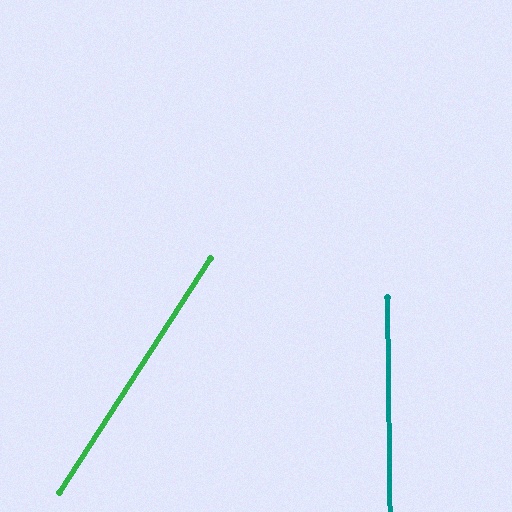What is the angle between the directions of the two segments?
Approximately 34 degrees.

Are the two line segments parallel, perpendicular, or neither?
Neither parallel nor perpendicular — they differ by about 34°.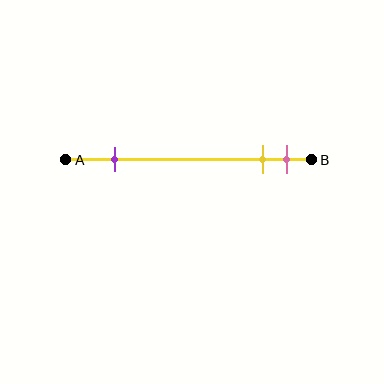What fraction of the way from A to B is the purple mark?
The purple mark is approximately 20% (0.2) of the way from A to B.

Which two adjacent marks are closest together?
The yellow and pink marks are the closest adjacent pair.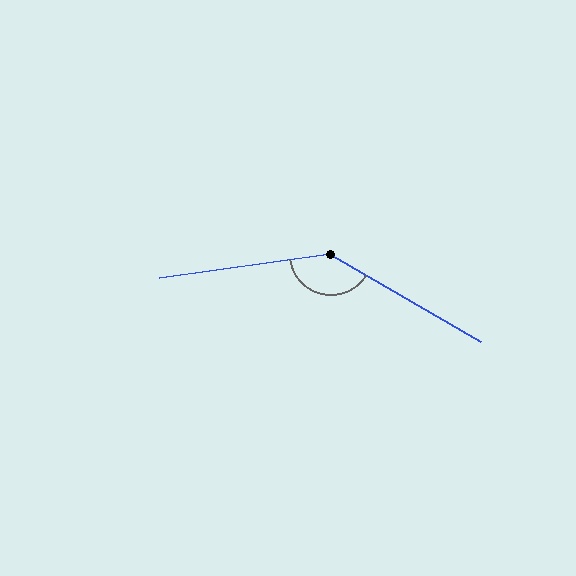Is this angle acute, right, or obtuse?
It is obtuse.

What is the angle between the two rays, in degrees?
Approximately 142 degrees.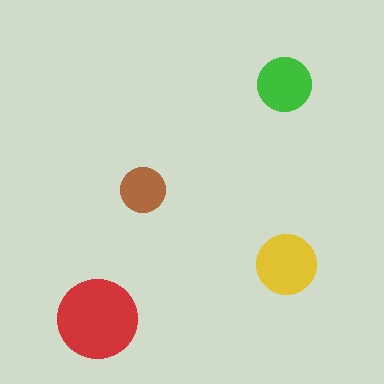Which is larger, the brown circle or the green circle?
The green one.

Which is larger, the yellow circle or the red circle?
The red one.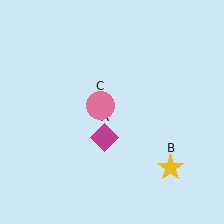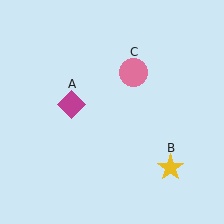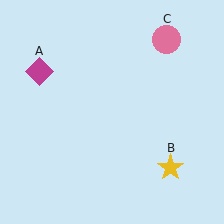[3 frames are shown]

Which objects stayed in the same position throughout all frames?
Yellow star (object B) remained stationary.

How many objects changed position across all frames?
2 objects changed position: magenta diamond (object A), pink circle (object C).